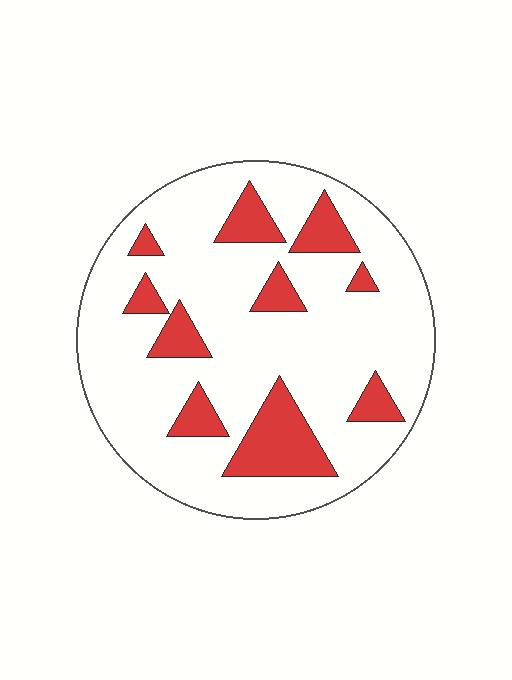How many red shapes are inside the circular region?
10.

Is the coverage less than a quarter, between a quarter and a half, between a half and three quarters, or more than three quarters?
Less than a quarter.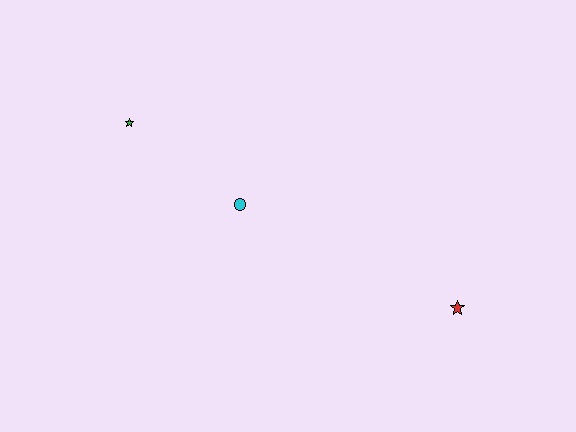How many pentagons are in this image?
There are no pentagons.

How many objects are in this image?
There are 3 objects.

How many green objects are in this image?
There is 1 green object.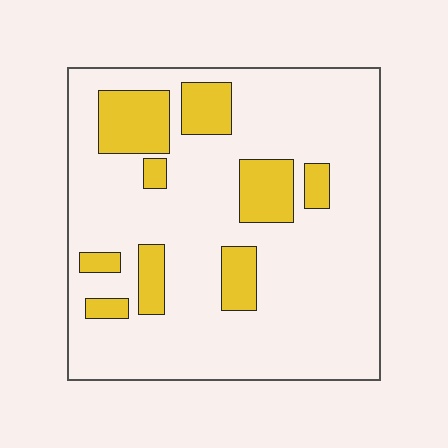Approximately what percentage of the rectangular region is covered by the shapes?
Approximately 20%.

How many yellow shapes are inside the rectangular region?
9.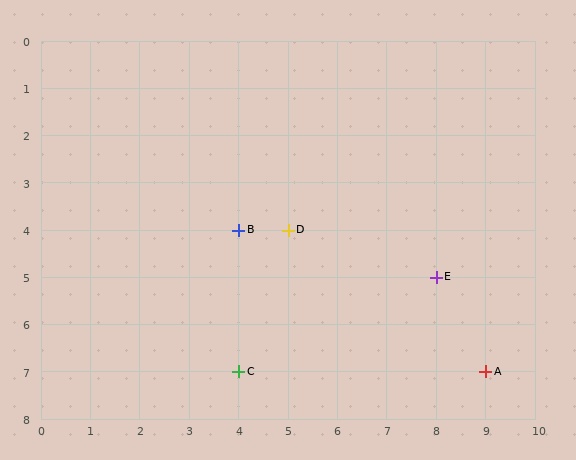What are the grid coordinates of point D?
Point D is at grid coordinates (5, 4).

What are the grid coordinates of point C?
Point C is at grid coordinates (4, 7).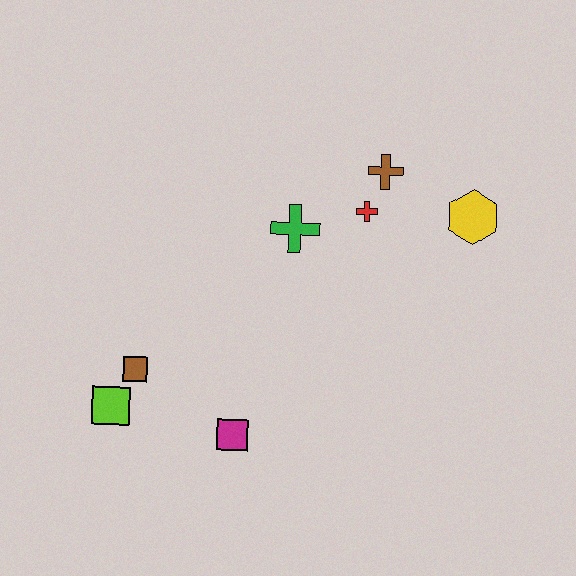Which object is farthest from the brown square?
The yellow hexagon is farthest from the brown square.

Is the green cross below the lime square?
No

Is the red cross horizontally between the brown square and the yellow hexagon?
Yes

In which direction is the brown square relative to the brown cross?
The brown square is to the left of the brown cross.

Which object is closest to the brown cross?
The red cross is closest to the brown cross.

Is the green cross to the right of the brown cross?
No